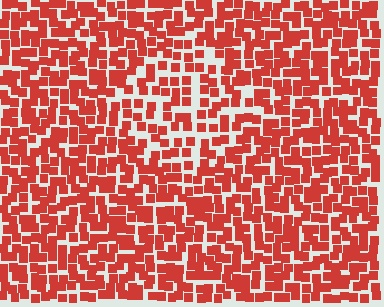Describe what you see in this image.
The image contains small red elements arranged at two different densities. A diamond-shaped region is visible where the elements are less densely packed than the surrounding area.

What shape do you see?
I see a diamond.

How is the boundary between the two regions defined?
The boundary is defined by a change in element density (approximately 1.6x ratio). All elements are the same color, size, and shape.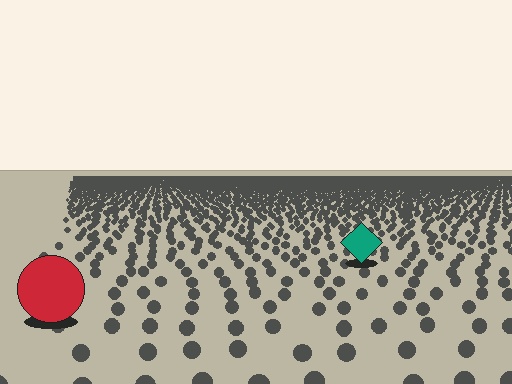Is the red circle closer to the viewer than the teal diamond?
Yes. The red circle is closer — you can tell from the texture gradient: the ground texture is coarser near it.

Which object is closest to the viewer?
The red circle is closest. The texture marks near it are larger and more spread out.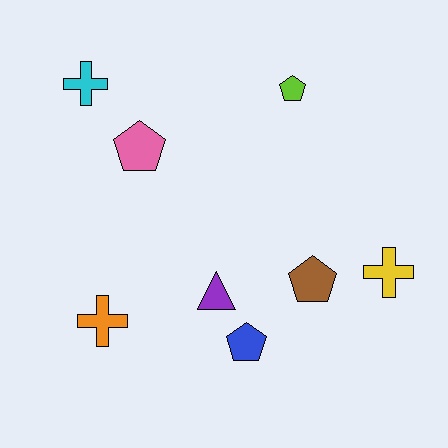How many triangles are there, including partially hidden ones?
There is 1 triangle.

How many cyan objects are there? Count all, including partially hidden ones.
There is 1 cyan object.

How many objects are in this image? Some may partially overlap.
There are 8 objects.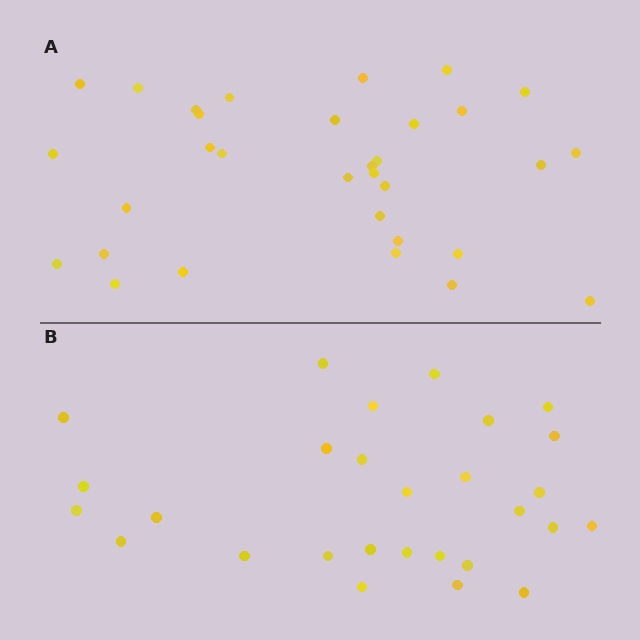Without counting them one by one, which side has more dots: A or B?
Region A (the top region) has more dots.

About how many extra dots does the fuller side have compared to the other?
Region A has about 4 more dots than region B.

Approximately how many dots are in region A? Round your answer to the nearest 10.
About 30 dots. (The exact count is 32, which rounds to 30.)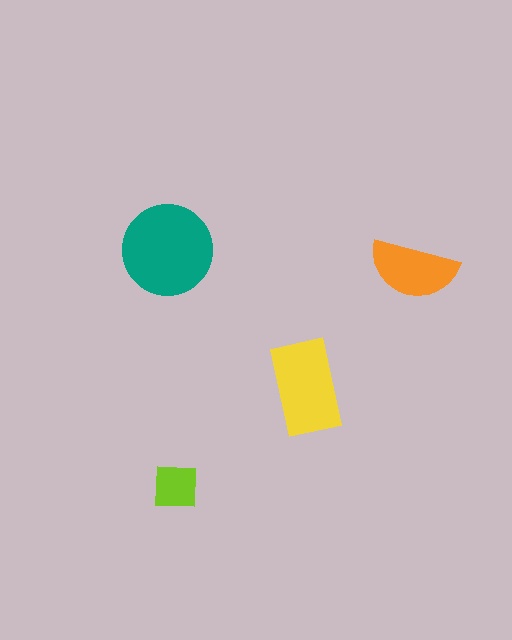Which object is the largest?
The teal circle.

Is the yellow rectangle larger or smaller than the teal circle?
Smaller.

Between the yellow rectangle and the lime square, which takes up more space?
The yellow rectangle.